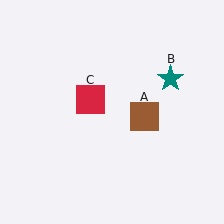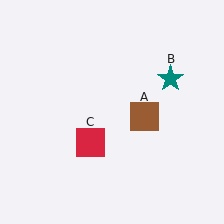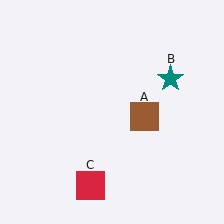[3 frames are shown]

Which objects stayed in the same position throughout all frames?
Brown square (object A) and teal star (object B) remained stationary.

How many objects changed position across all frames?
1 object changed position: red square (object C).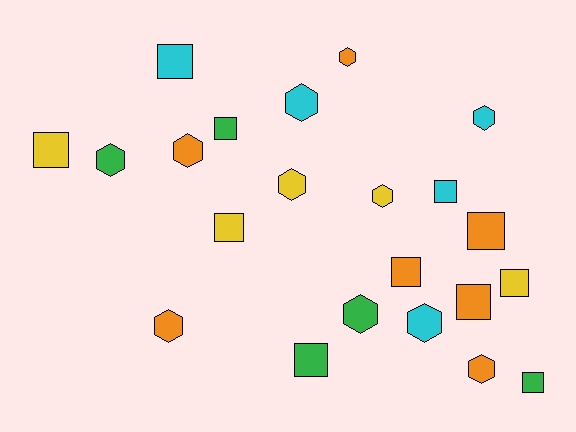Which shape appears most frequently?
Square, with 11 objects.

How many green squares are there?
There are 3 green squares.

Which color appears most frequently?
Orange, with 7 objects.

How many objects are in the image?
There are 22 objects.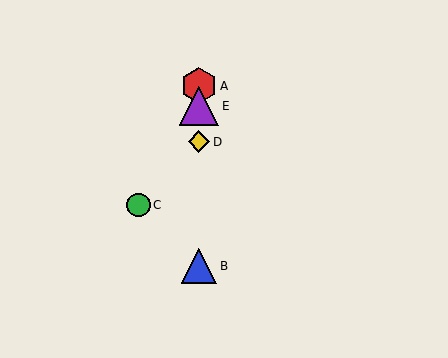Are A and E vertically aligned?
Yes, both are at x≈199.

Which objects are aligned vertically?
Objects A, B, D, E are aligned vertically.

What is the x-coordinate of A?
Object A is at x≈199.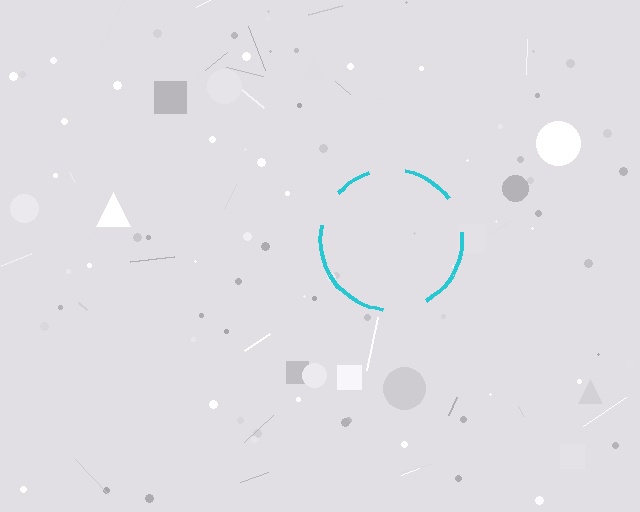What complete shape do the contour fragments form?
The contour fragments form a circle.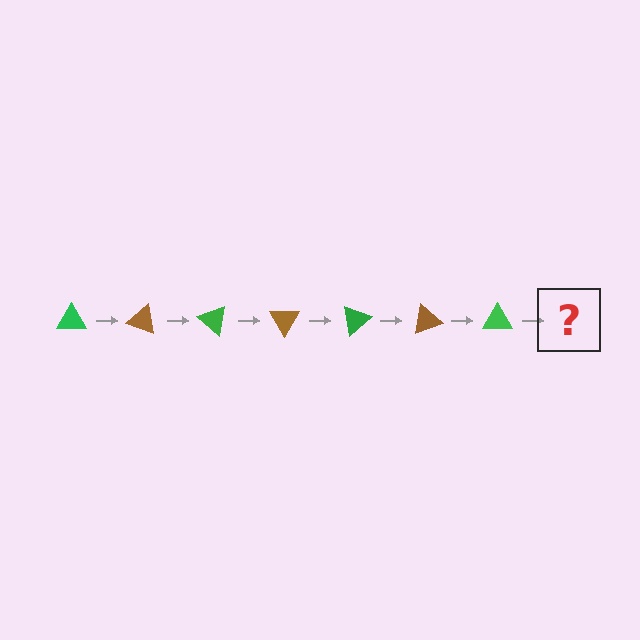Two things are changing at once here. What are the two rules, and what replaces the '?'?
The two rules are that it rotates 20 degrees each step and the color cycles through green and brown. The '?' should be a brown triangle, rotated 140 degrees from the start.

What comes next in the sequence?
The next element should be a brown triangle, rotated 140 degrees from the start.